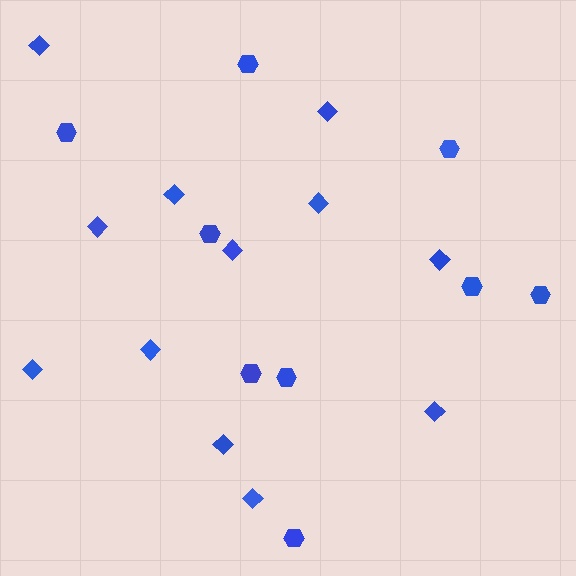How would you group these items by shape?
There are 2 groups: one group of diamonds (12) and one group of hexagons (9).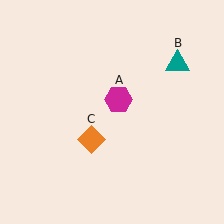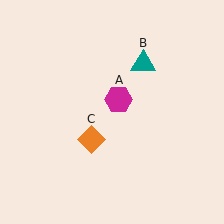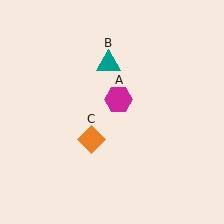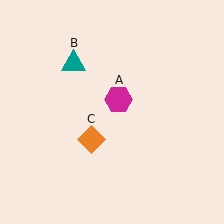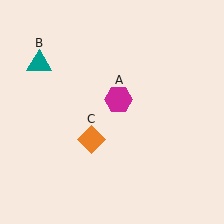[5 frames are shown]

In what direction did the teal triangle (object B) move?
The teal triangle (object B) moved left.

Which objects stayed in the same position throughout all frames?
Magenta hexagon (object A) and orange diamond (object C) remained stationary.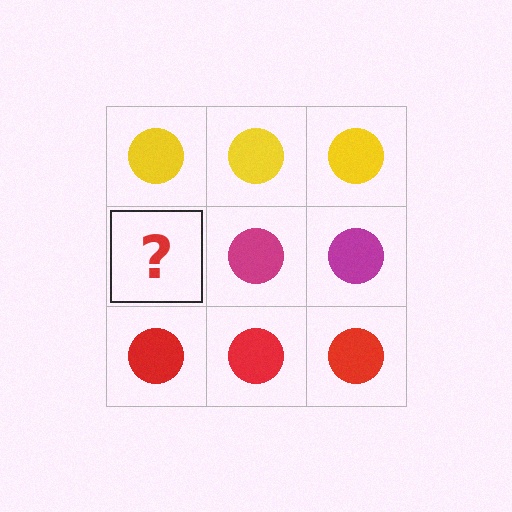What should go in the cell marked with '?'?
The missing cell should contain a magenta circle.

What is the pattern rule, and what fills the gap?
The rule is that each row has a consistent color. The gap should be filled with a magenta circle.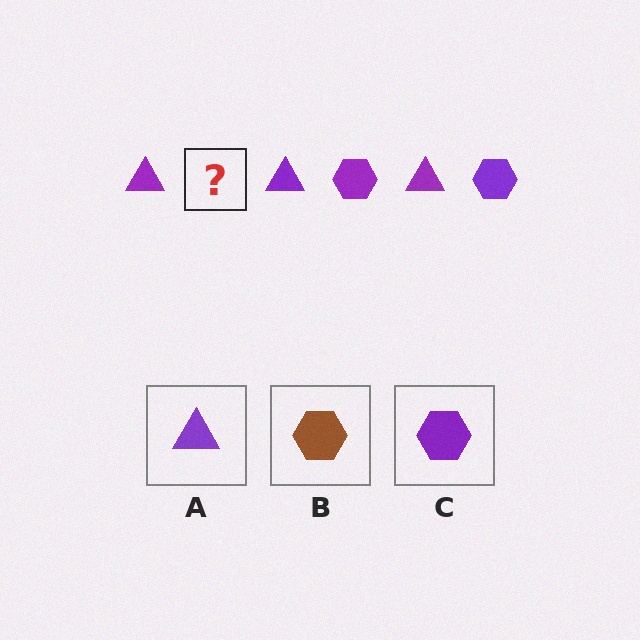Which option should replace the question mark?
Option C.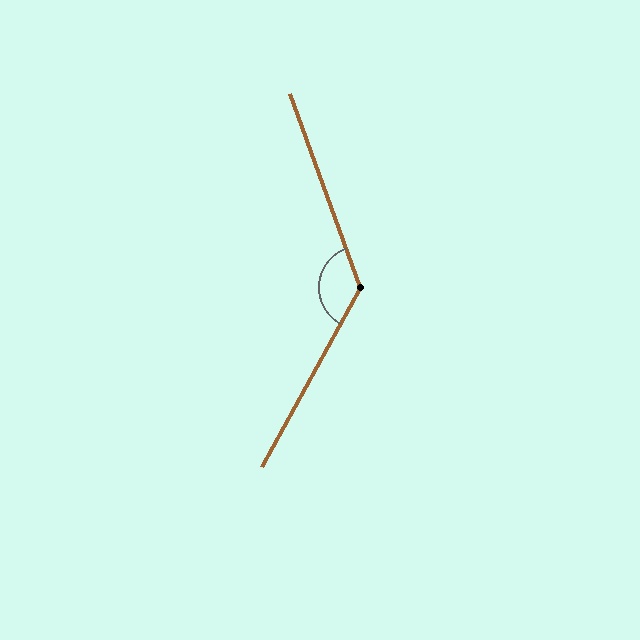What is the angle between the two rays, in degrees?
Approximately 132 degrees.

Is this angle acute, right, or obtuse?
It is obtuse.